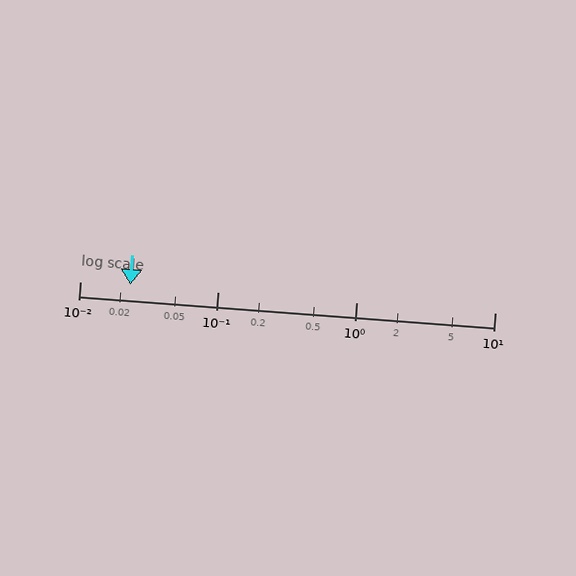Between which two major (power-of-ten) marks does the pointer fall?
The pointer is between 0.01 and 0.1.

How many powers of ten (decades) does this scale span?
The scale spans 3 decades, from 0.01 to 10.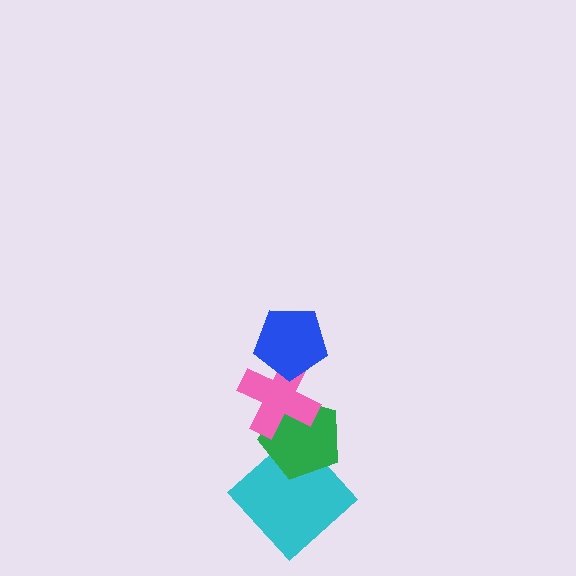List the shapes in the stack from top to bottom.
From top to bottom: the blue pentagon, the pink cross, the green pentagon, the cyan diamond.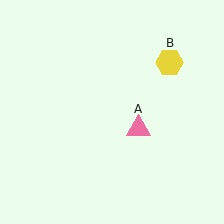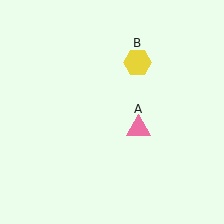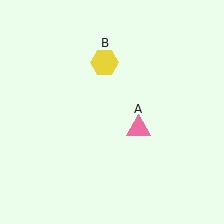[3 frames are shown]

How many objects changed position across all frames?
1 object changed position: yellow hexagon (object B).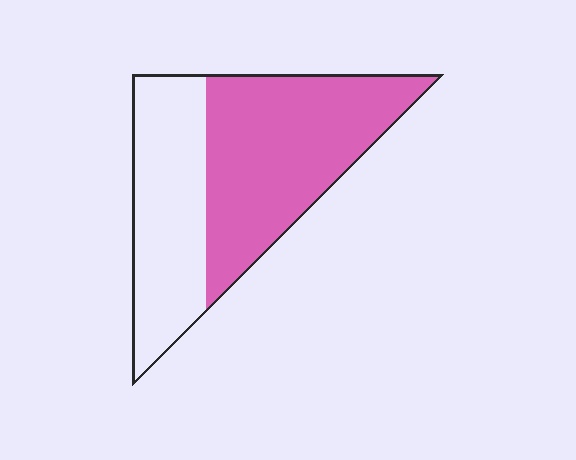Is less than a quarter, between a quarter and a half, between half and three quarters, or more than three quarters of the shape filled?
Between half and three quarters.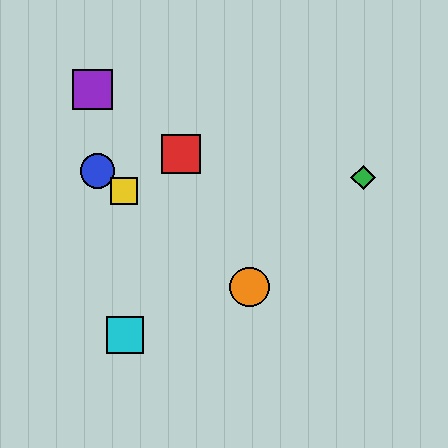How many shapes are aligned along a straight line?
3 shapes (the blue circle, the yellow square, the orange circle) are aligned along a straight line.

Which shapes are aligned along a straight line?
The blue circle, the yellow square, the orange circle are aligned along a straight line.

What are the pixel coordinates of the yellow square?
The yellow square is at (124, 191).